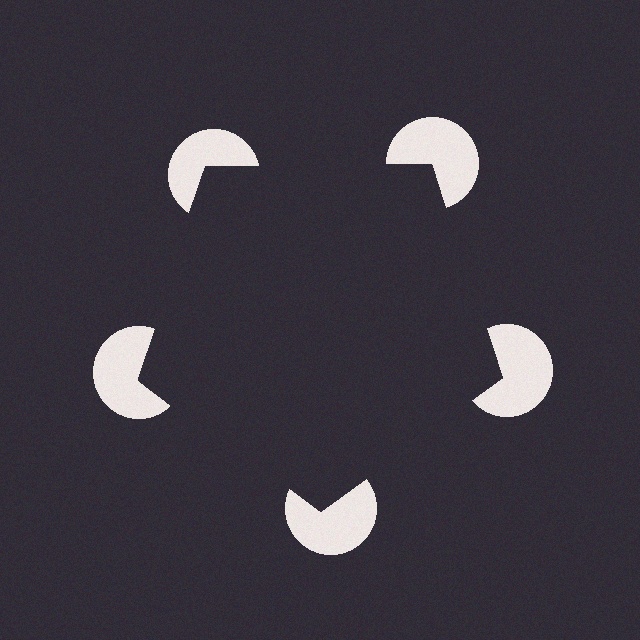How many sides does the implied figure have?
5 sides.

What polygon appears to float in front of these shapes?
An illusory pentagon — its edges are inferred from the aligned wedge cuts in the pac-man discs, not physically drawn.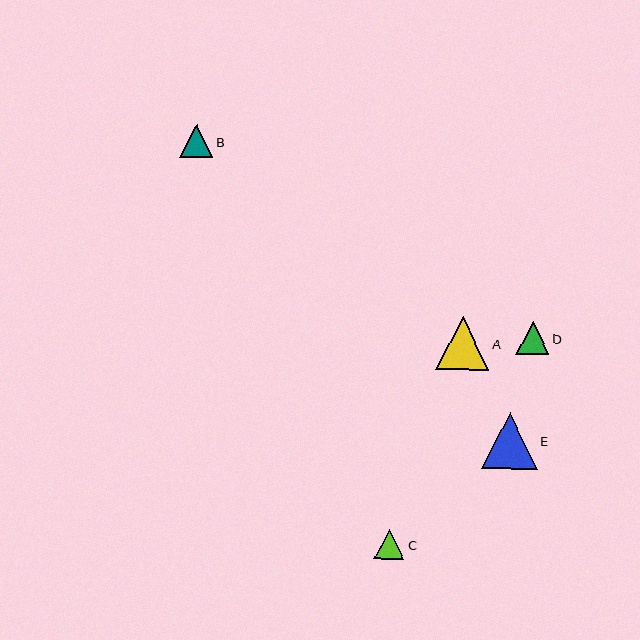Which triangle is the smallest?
Triangle C is the smallest with a size of approximately 30 pixels.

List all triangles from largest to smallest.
From largest to smallest: E, A, B, D, C.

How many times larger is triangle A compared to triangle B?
Triangle A is approximately 1.6 times the size of triangle B.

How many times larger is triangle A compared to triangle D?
Triangle A is approximately 1.7 times the size of triangle D.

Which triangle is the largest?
Triangle E is the largest with a size of approximately 56 pixels.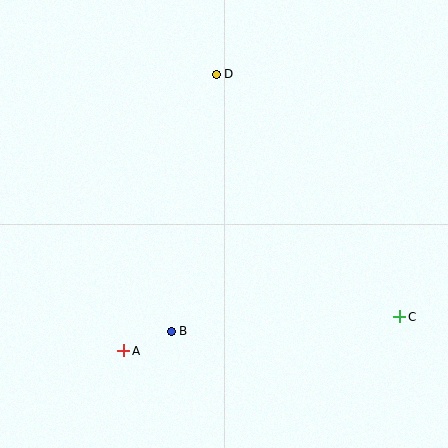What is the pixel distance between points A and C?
The distance between A and C is 278 pixels.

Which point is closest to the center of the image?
Point B at (171, 331) is closest to the center.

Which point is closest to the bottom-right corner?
Point C is closest to the bottom-right corner.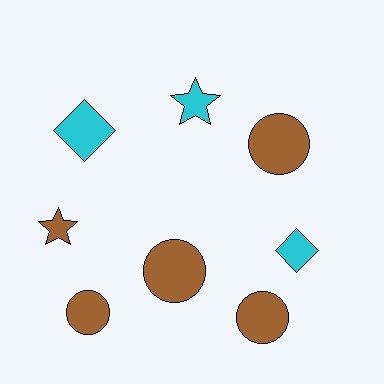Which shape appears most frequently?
Circle, with 4 objects.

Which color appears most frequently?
Brown, with 5 objects.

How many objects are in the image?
There are 8 objects.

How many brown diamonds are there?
There are no brown diamonds.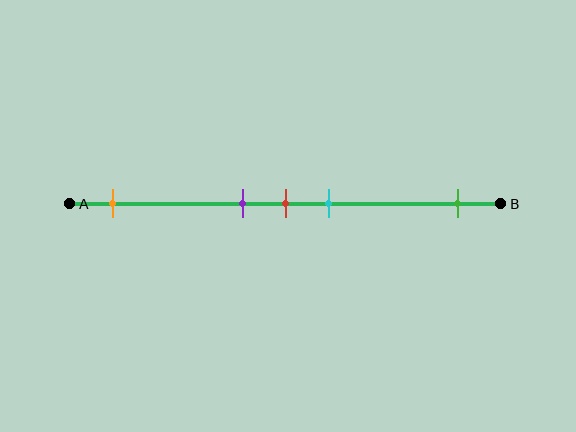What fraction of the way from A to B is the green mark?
The green mark is approximately 90% (0.9) of the way from A to B.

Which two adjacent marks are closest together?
The purple and red marks are the closest adjacent pair.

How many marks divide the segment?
There are 5 marks dividing the segment.